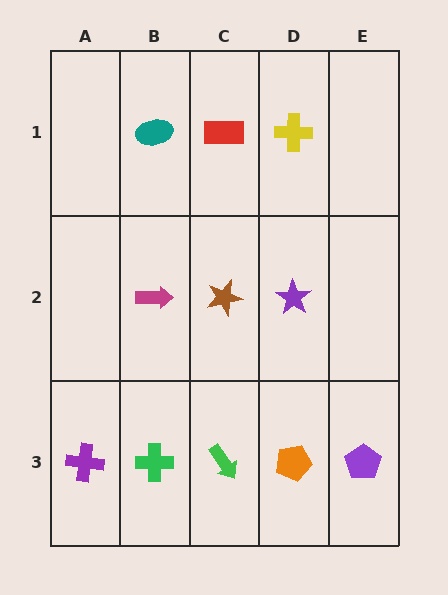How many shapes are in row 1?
3 shapes.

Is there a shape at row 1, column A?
No, that cell is empty.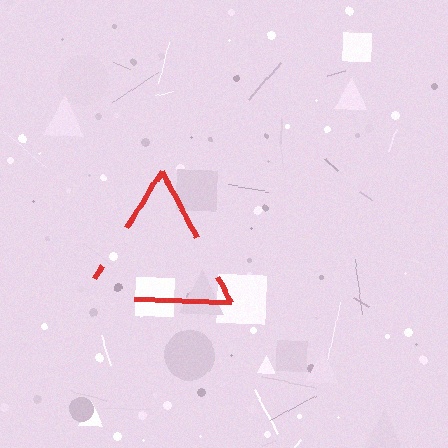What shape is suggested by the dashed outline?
The dashed outline suggests a triangle.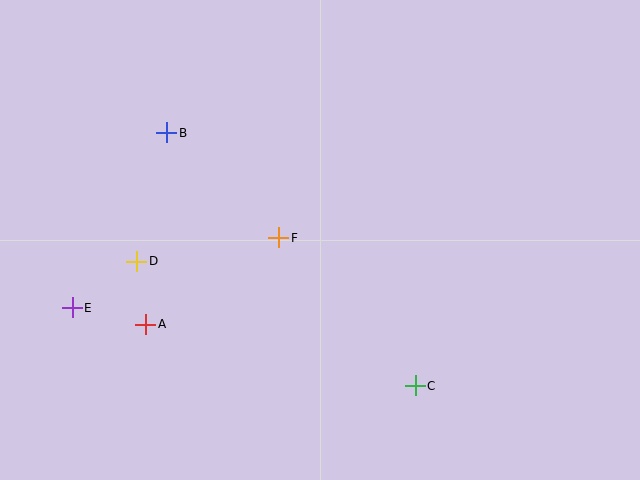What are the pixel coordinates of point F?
Point F is at (279, 238).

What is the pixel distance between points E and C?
The distance between E and C is 352 pixels.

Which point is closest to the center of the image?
Point F at (279, 238) is closest to the center.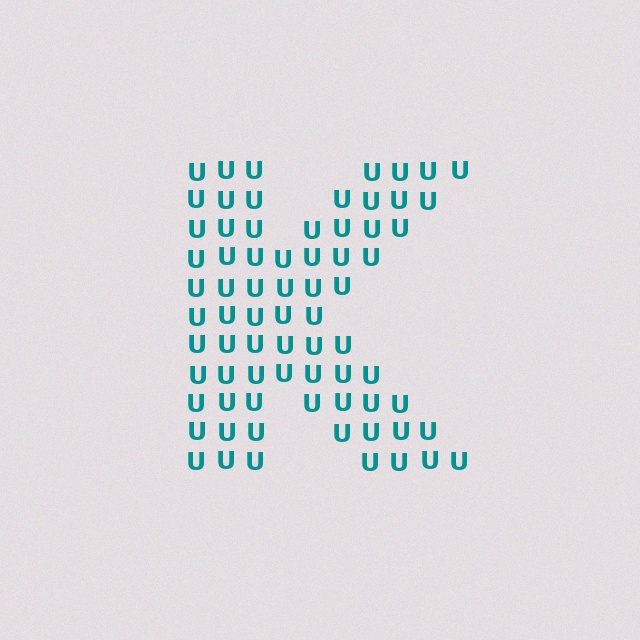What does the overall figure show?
The overall figure shows the letter K.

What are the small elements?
The small elements are letter U's.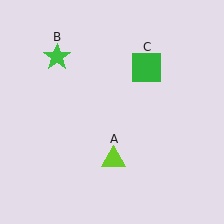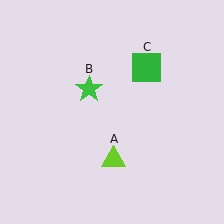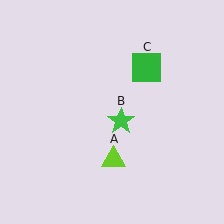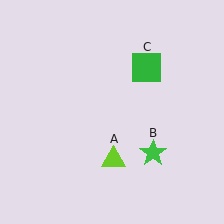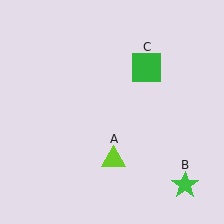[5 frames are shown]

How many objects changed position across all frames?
1 object changed position: green star (object B).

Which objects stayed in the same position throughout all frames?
Lime triangle (object A) and green square (object C) remained stationary.